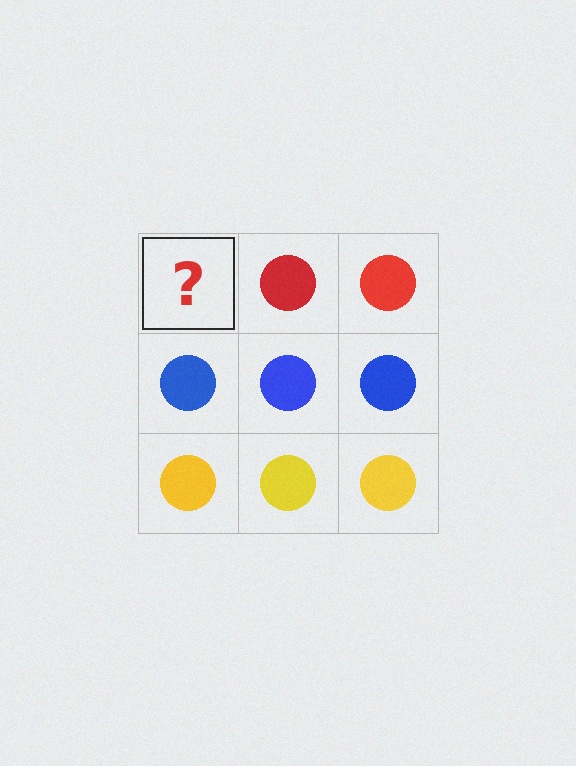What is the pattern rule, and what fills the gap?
The rule is that each row has a consistent color. The gap should be filled with a red circle.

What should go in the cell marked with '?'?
The missing cell should contain a red circle.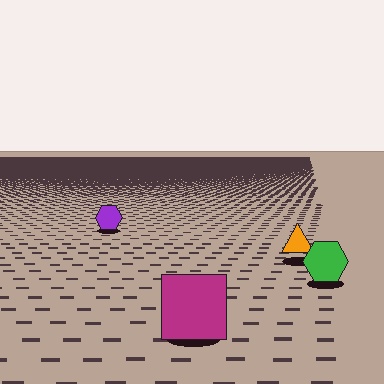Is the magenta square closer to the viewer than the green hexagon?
Yes. The magenta square is closer — you can tell from the texture gradient: the ground texture is coarser near it.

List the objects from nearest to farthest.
From nearest to farthest: the magenta square, the green hexagon, the orange triangle, the purple hexagon.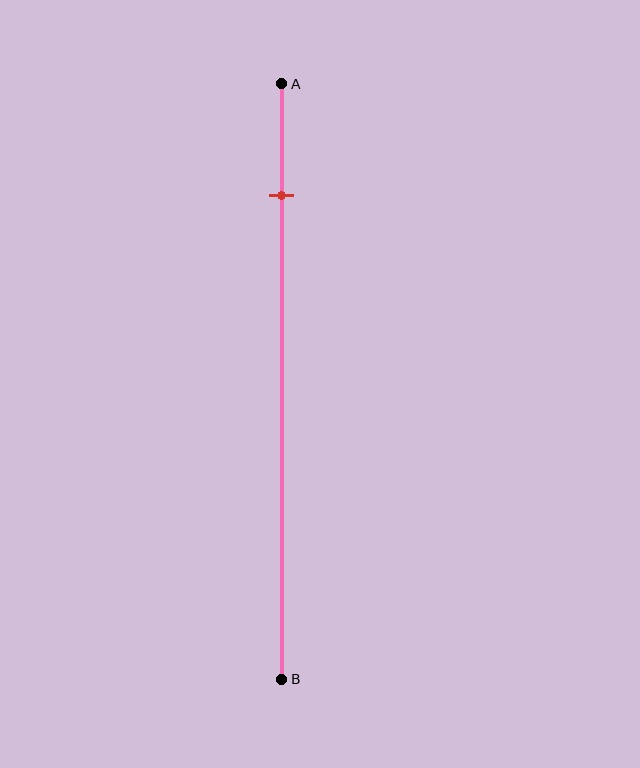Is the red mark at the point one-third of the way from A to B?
No, the mark is at about 20% from A, not at the 33% one-third point.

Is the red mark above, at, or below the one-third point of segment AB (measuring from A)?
The red mark is above the one-third point of segment AB.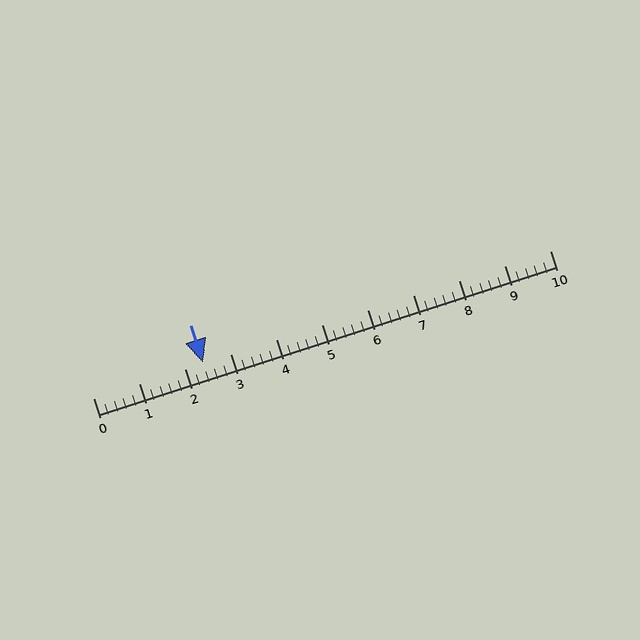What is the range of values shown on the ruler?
The ruler shows values from 0 to 10.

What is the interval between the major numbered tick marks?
The major tick marks are spaced 1 units apart.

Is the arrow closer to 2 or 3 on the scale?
The arrow is closer to 2.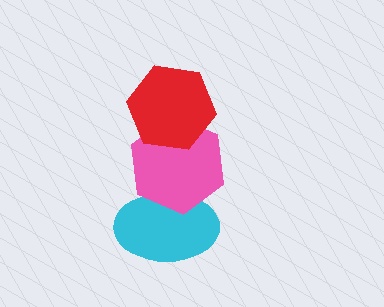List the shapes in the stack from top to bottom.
From top to bottom: the red hexagon, the pink hexagon, the cyan ellipse.